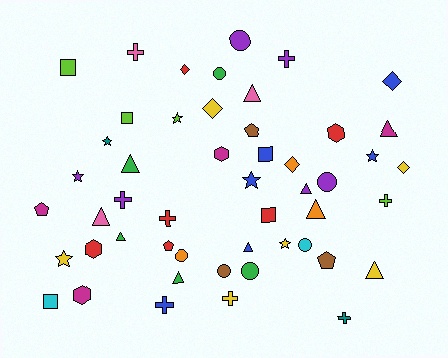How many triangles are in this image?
There are 10 triangles.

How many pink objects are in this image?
There are 3 pink objects.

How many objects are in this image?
There are 50 objects.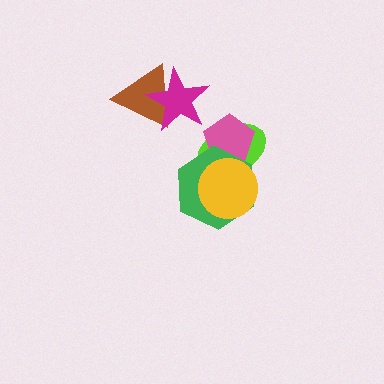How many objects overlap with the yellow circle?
3 objects overlap with the yellow circle.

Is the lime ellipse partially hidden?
Yes, it is partially covered by another shape.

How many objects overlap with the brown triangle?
1 object overlaps with the brown triangle.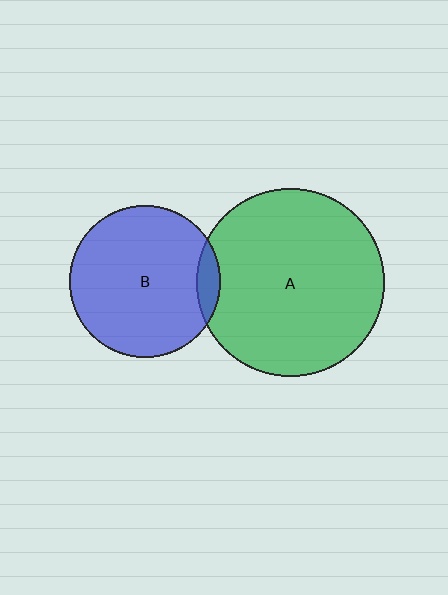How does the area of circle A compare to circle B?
Approximately 1.5 times.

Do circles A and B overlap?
Yes.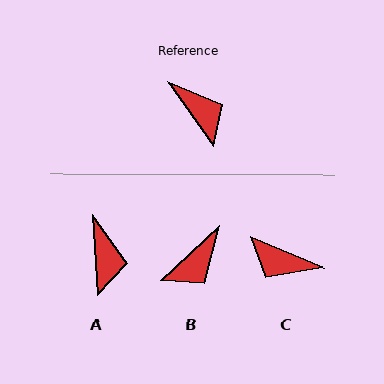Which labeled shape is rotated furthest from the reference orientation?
C, about 148 degrees away.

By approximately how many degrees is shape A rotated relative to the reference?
Approximately 32 degrees clockwise.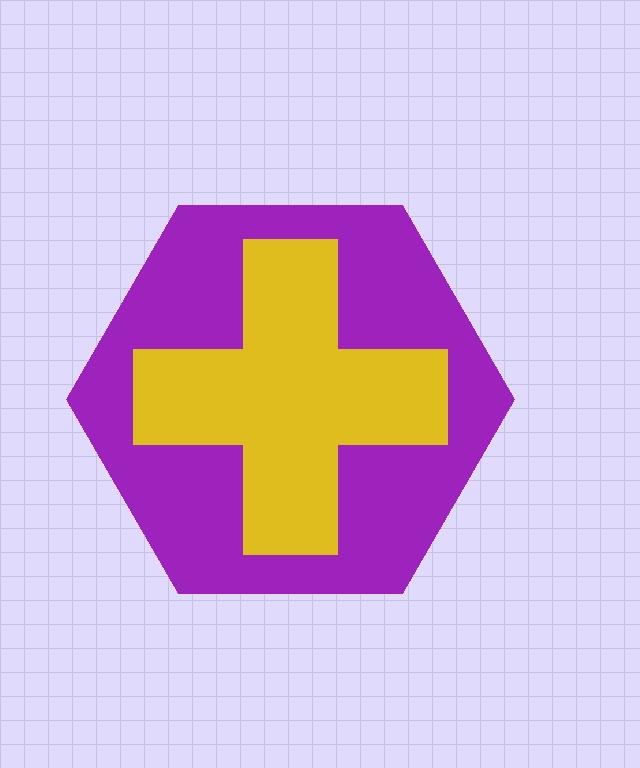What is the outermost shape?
The purple hexagon.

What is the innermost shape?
The yellow cross.